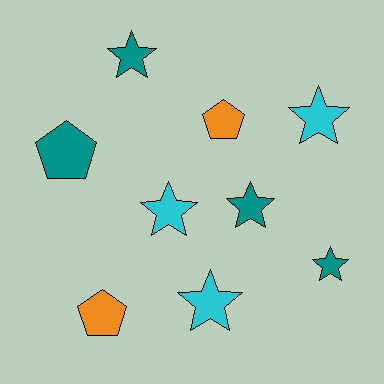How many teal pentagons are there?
There is 1 teal pentagon.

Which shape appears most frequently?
Star, with 6 objects.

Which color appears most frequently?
Teal, with 4 objects.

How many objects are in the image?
There are 9 objects.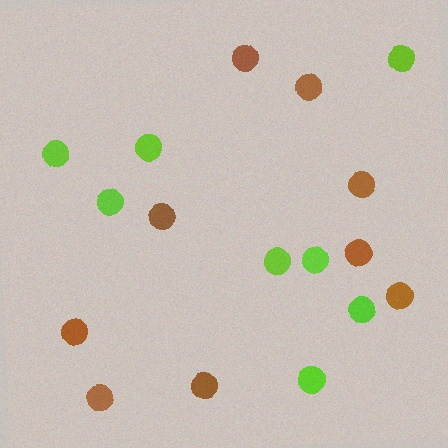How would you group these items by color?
There are 2 groups: one group of brown circles (9) and one group of lime circles (8).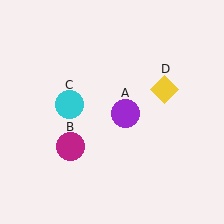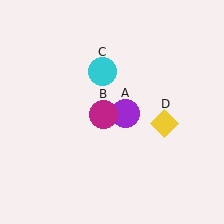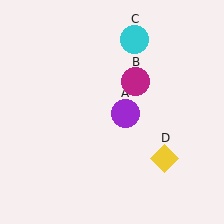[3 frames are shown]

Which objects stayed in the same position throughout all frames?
Purple circle (object A) remained stationary.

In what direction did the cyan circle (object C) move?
The cyan circle (object C) moved up and to the right.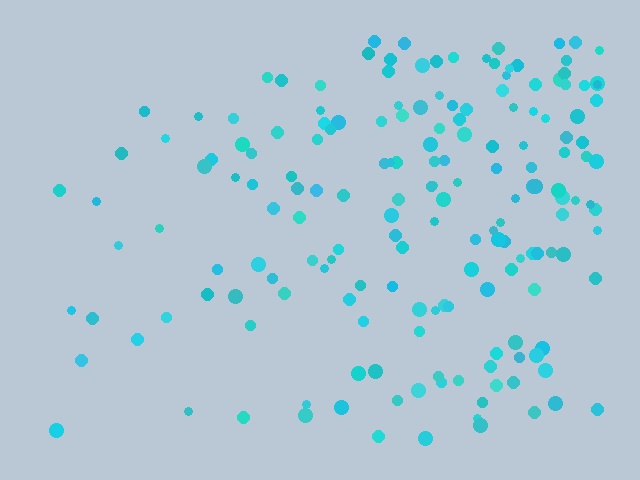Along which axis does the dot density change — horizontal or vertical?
Horizontal.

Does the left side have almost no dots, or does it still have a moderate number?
Still a moderate number, just noticeably fewer than the right.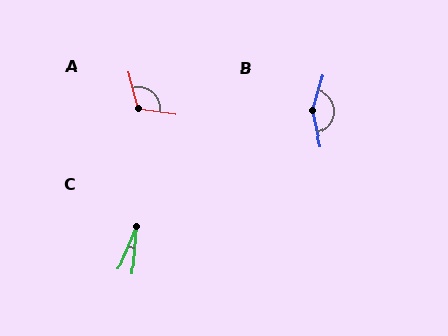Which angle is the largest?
B, at approximately 150 degrees.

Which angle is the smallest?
C, at approximately 18 degrees.